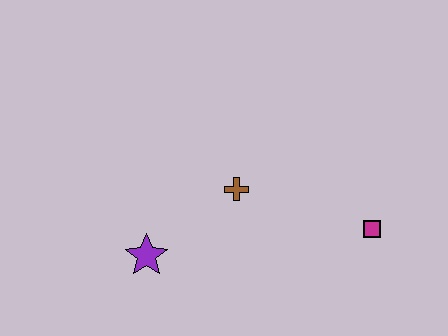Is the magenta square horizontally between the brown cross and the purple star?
No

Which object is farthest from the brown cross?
The magenta square is farthest from the brown cross.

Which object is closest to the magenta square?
The brown cross is closest to the magenta square.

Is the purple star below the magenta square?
Yes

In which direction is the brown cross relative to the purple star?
The brown cross is to the right of the purple star.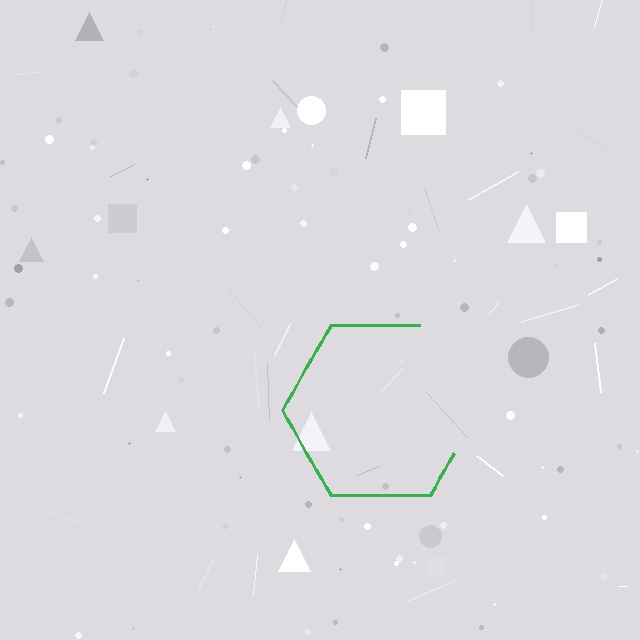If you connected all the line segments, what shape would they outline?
They would outline a hexagon.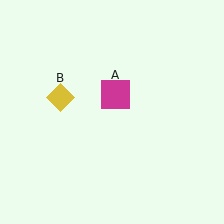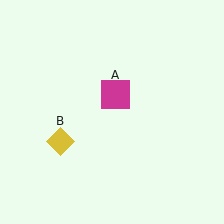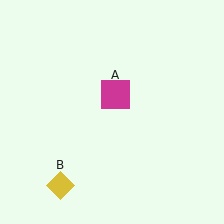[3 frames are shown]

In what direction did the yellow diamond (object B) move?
The yellow diamond (object B) moved down.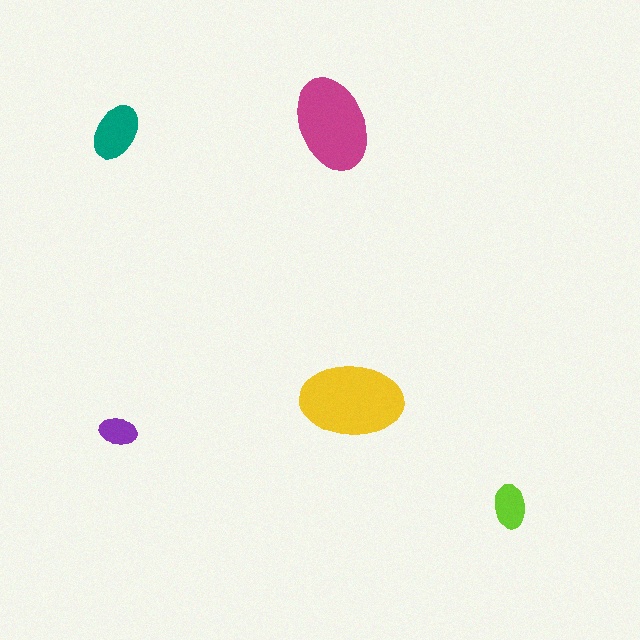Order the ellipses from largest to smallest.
the yellow one, the magenta one, the teal one, the lime one, the purple one.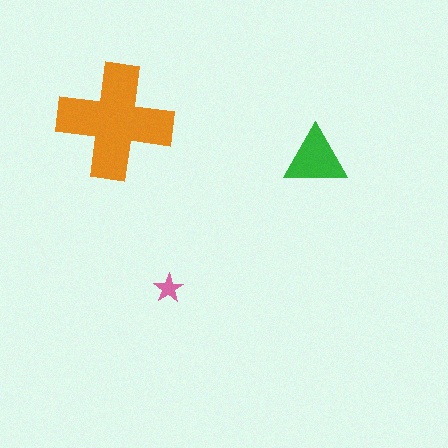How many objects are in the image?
There are 3 objects in the image.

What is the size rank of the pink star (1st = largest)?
3rd.